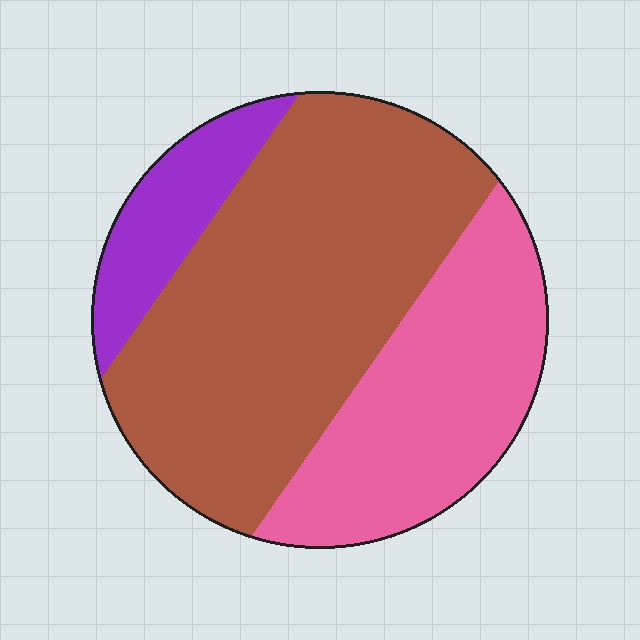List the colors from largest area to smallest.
From largest to smallest: brown, pink, purple.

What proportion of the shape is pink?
Pink takes up about one third (1/3) of the shape.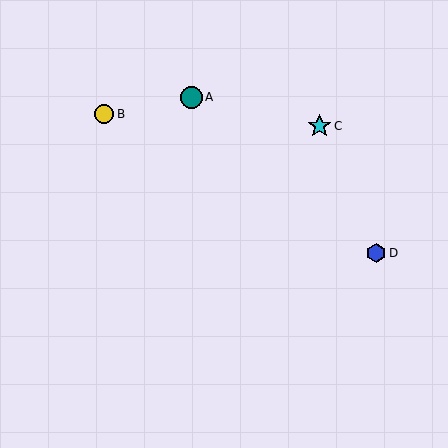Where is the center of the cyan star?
The center of the cyan star is at (319, 126).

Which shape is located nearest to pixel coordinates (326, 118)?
The cyan star (labeled C) at (319, 126) is nearest to that location.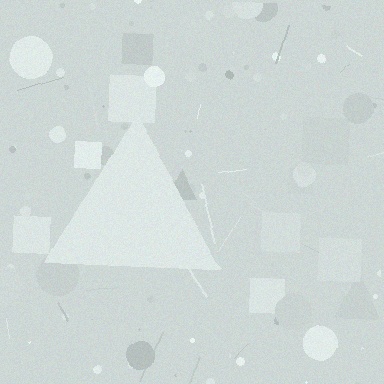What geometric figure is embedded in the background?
A triangle is embedded in the background.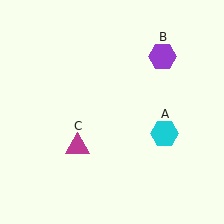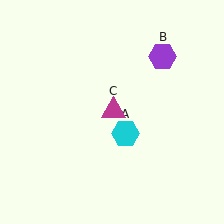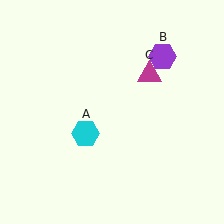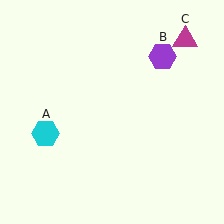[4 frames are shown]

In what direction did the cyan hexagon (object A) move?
The cyan hexagon (object A) moved left.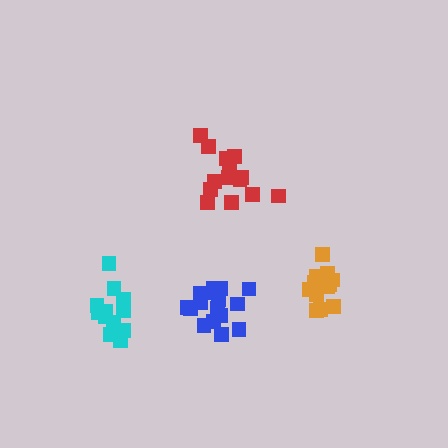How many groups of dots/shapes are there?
There are 4 groups.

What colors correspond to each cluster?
The clusters are colored: red, blue, cyan, orange.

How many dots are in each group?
Group 1: 15 dots, Group 2: 16 dots, Group 3: 12 dots, Group 4: 12 dots (55 total).